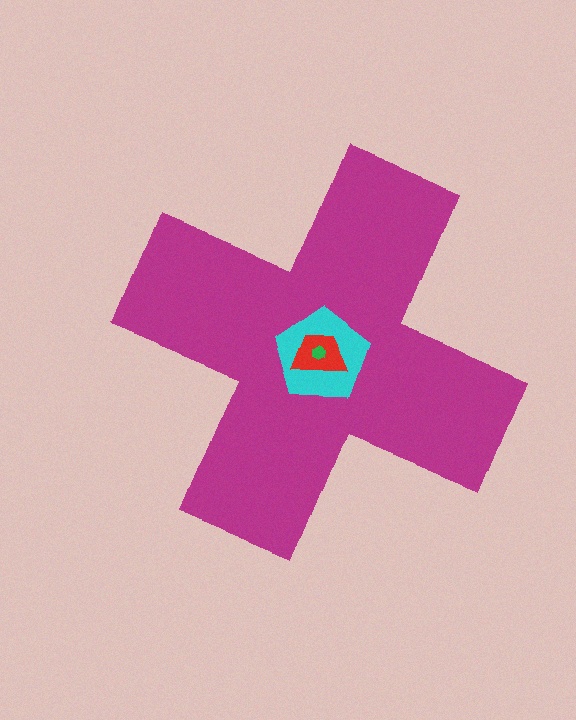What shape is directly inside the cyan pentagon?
The red trapezoid.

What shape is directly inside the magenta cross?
The cyan pentagon.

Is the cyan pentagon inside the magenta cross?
Yes.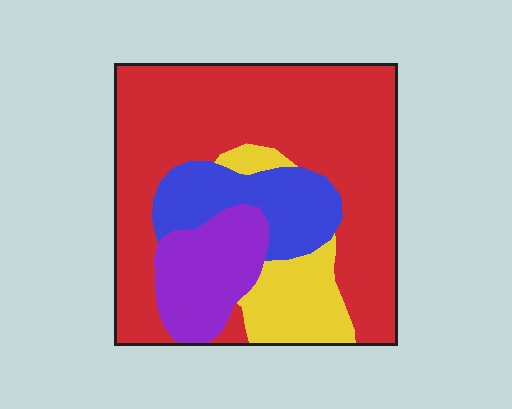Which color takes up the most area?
Red, at roughly 60%.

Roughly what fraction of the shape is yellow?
Yellow takes up less than a quarter of the shape.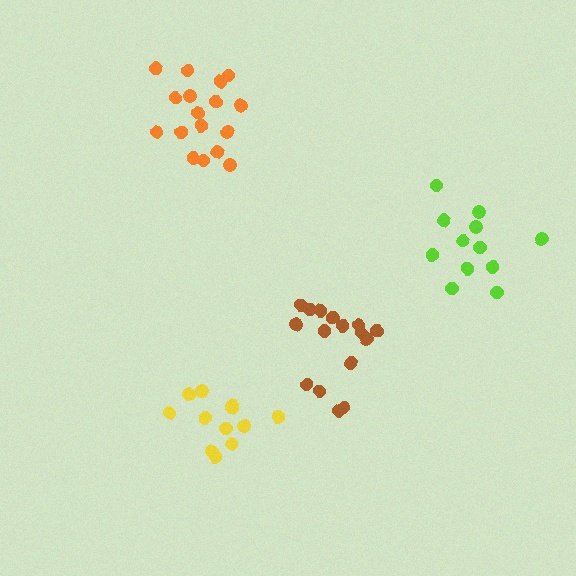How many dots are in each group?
Group 1: 16 dots, Group 2: 12 dots, Group 3: 17 dots, Group 4: 12 dots (57 total).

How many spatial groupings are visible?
There are 4 spatial groupings.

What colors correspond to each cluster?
The clusters are colored: brown, lime, orange, yellow.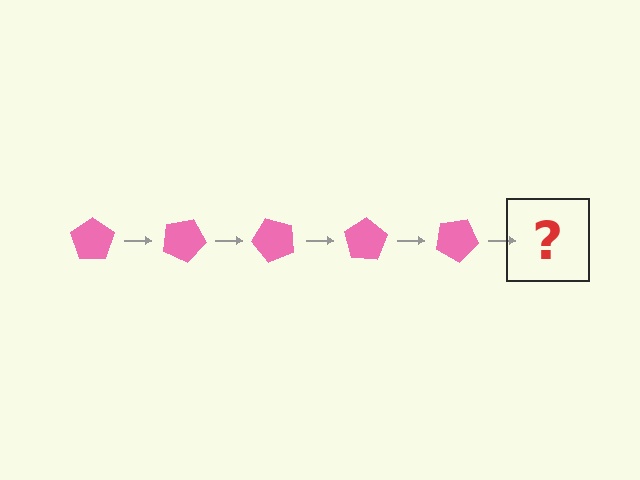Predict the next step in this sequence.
The next step is a pink pentagon rotated 125 degrees.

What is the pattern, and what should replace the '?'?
The pattern is that the pentagon rotates 25 degrees each step. The '?' should be a pink pentagon rotated 125 degrees.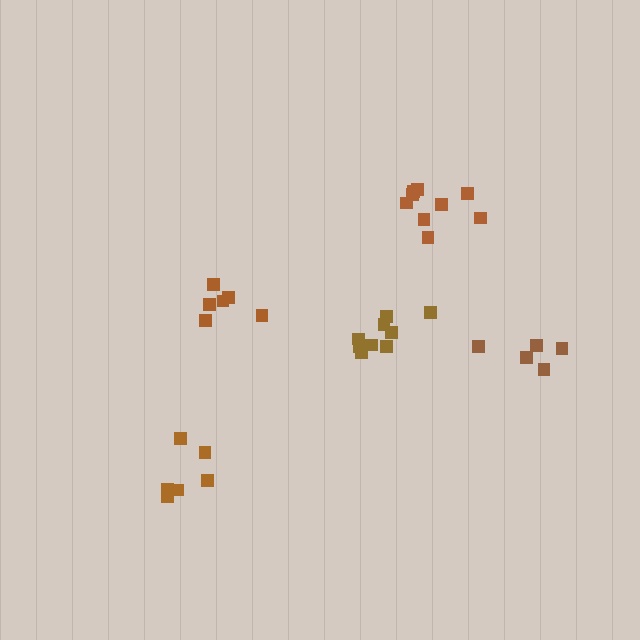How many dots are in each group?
Group 1: 9 dots, Group 2: 6 dots, Group 3: 5 dots, Group 4: 9 dots, Group 5: 6 dots (35 total).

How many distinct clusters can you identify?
There are 5 distinct clusters.